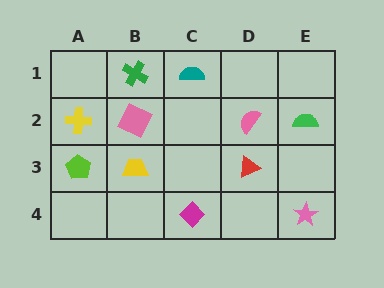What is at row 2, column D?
A pink semicircle.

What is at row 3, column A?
A lime pentagon.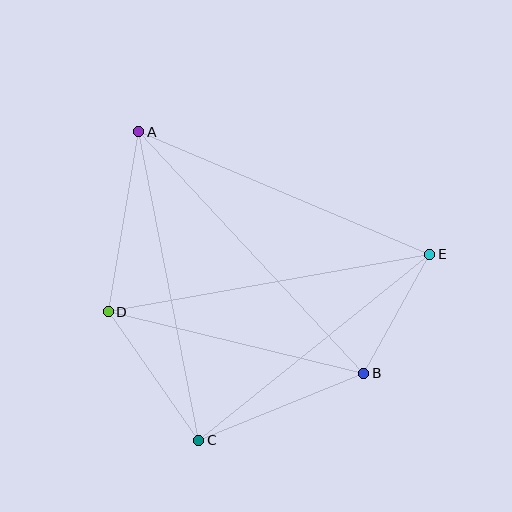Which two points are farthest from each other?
Points A and B are farthest from each other.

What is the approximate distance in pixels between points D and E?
The distance between D and E is approximately 327 pixels.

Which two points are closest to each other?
Points B and E are closest to each other.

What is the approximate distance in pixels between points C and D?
The distance between C and D is approximately 157 pixels.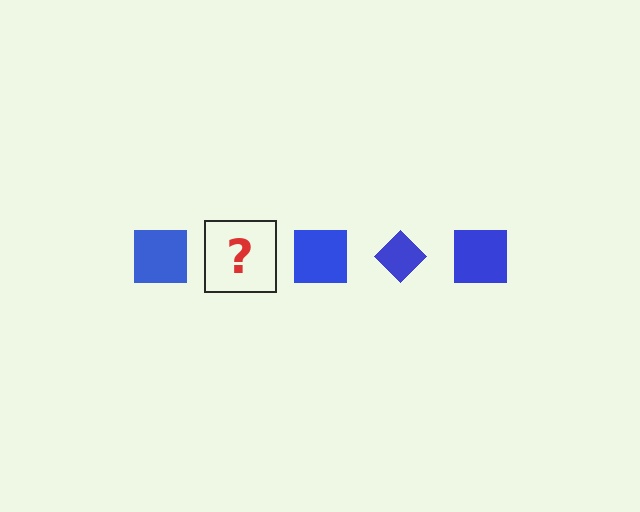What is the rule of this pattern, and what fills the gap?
The rule is that the pattern cycles through square, diamond shapes in blue. The gap should be filled with a blue diamond.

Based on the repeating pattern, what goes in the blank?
The blank should be a blue diamond.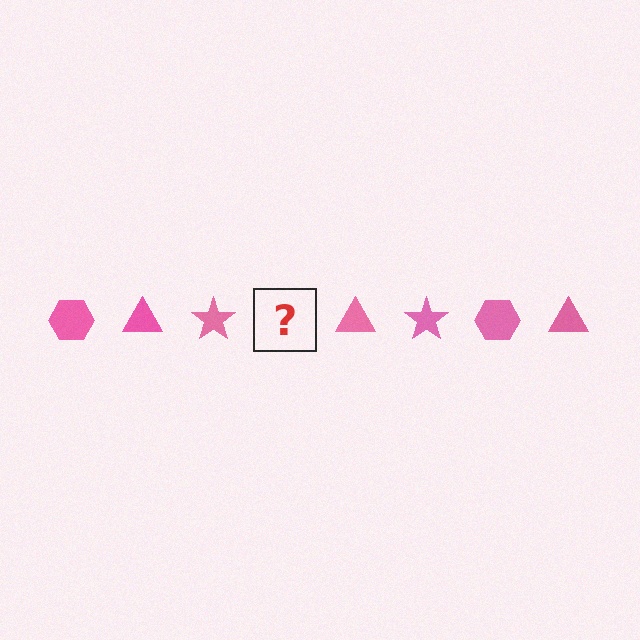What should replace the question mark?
The question mark should be replaced with a pink hexagon.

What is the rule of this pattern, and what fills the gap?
The rule is that the pattern cycles through hexagon, triangle, star shapes in pink. The gap should be filled with a pink hexagon.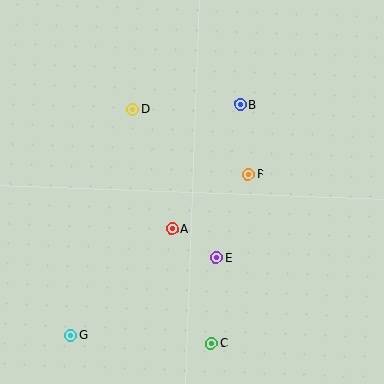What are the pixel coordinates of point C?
Point C is at (211, 343).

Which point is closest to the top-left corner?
Point D is closest to the top-left corner.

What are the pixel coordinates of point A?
Point A is at (172, 229).